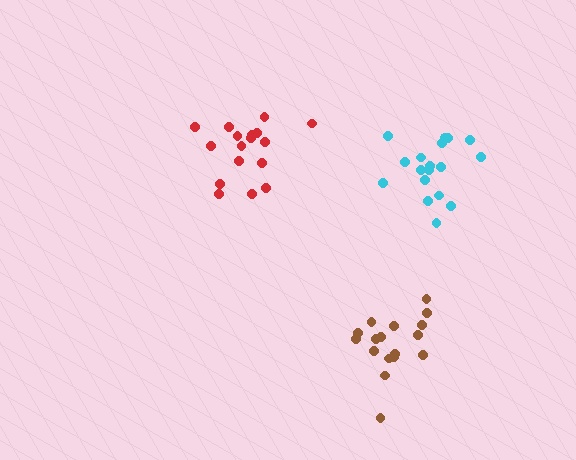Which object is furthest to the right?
The cyan cluster is rightmost.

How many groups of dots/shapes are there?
There are 3 groups.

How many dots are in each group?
Group 1: 17 dots, Group 2: 17 dots, Group 3: 18 dots (52 total).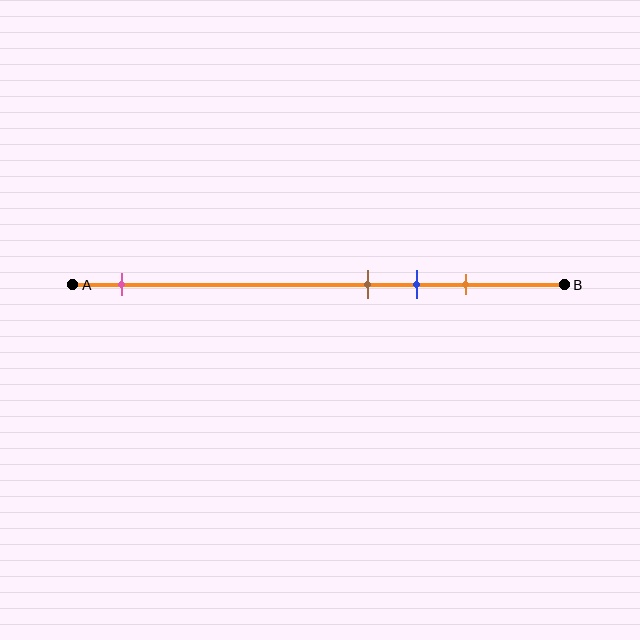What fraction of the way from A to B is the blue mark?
The blue mark is approximately 70% (0.7) of the way from A to B.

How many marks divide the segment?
There are 4 marks dividing the segment.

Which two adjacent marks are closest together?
The brown and blue marks are the closest adjacent pair.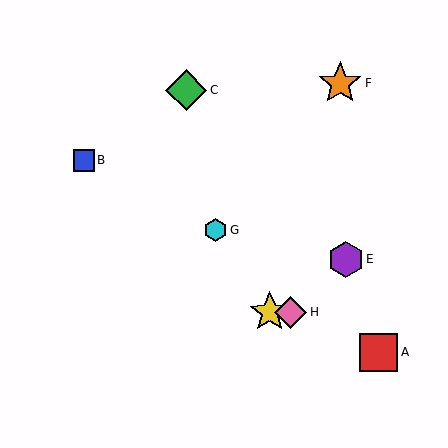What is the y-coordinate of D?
Object D is at y≈312.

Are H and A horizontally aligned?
No, H is at y≈312 and A is at y≈352.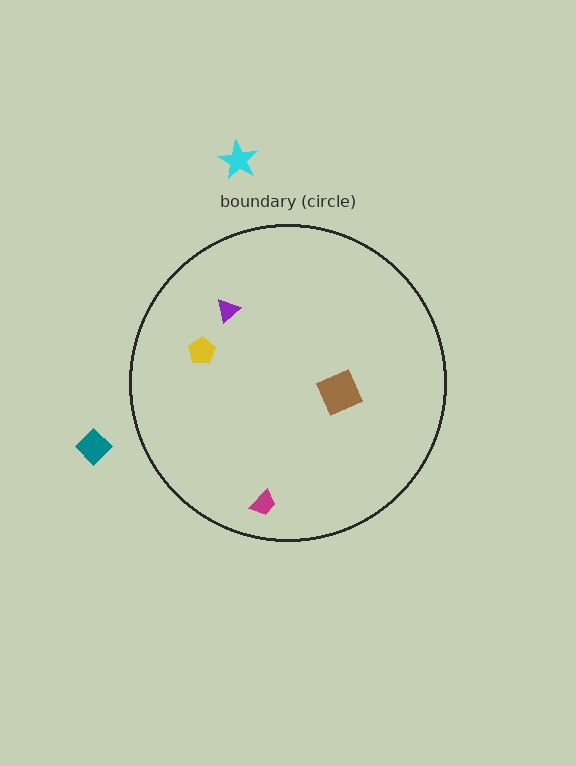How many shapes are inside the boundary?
4 inside, 2 outside.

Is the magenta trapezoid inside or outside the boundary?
Inside.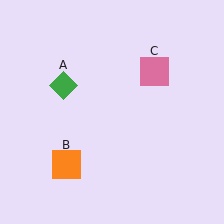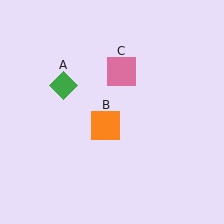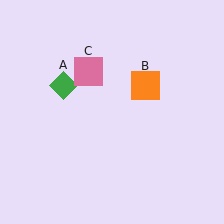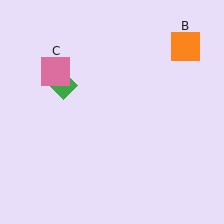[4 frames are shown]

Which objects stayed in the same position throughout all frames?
Green diamond (object A) remained stationary.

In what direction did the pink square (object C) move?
The pink square (object C) moved left.